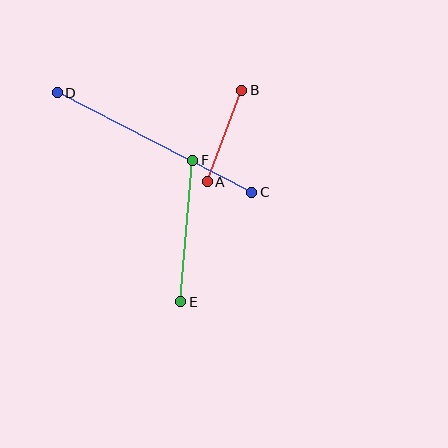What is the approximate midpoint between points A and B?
The midpoint is at approximately (225, 136) pixels.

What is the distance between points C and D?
The distance is approximately 219 pixels.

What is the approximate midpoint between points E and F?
The midpoint is at approximately (187, 231) pixels.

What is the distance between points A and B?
The distance is approximately 98 pixels.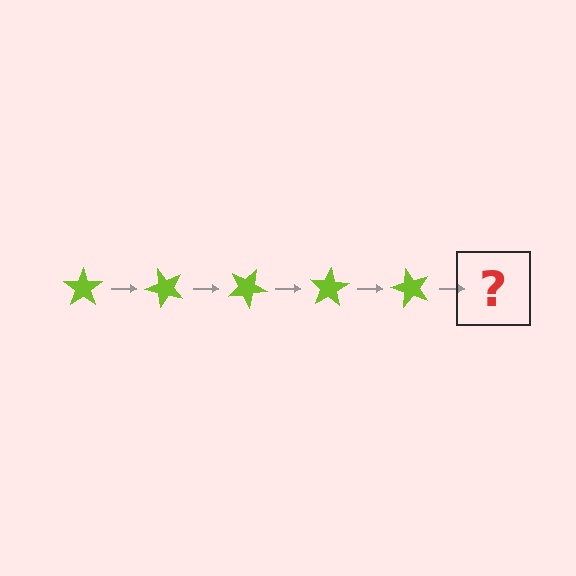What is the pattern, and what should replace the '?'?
The pattern is that the star rotates 50 degrees each step. The '?' should be a lime star rotated 250 degrees.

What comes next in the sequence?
The next element should be a lime star rotated 250 degrees.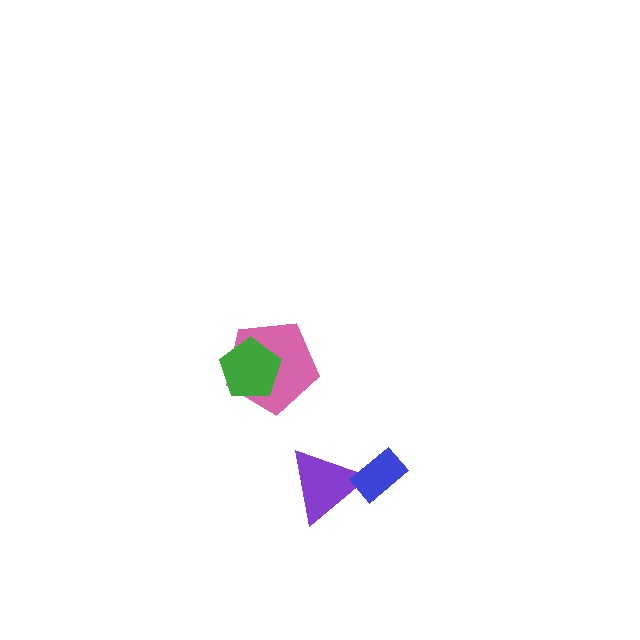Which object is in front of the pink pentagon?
The green pentagon is in front of the pink pentagon.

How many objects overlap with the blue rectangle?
1 object overlaps with the blue rectangle.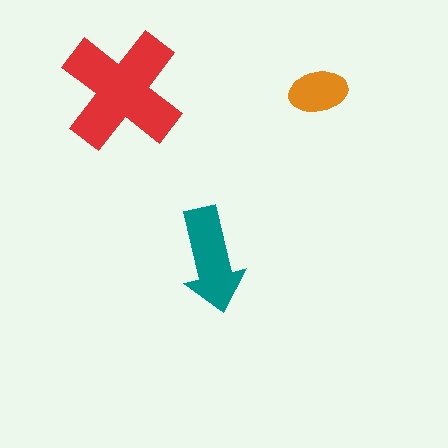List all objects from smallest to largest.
The orange ellipse, the teal arrow, the red cross.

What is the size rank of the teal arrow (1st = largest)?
2nd.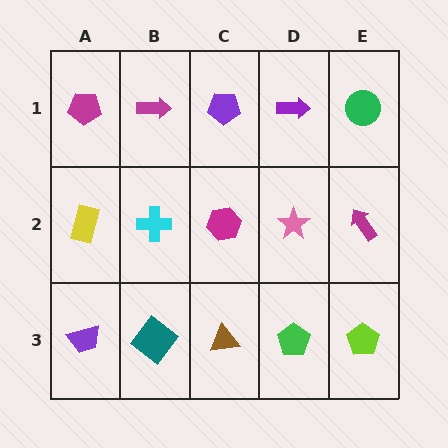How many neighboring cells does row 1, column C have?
3.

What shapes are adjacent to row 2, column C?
A purple pentagon (row 1, column C), a brown triangle (row 3, column C), a cyan cross (row 2, column B), a pink star (row 2, column D).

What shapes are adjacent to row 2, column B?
A magenta arrow (row 1, column B), a teal diamond (row 3, column B), a yellow rectangle (row 2, column A), a magenta hexagon (row 2, column C).